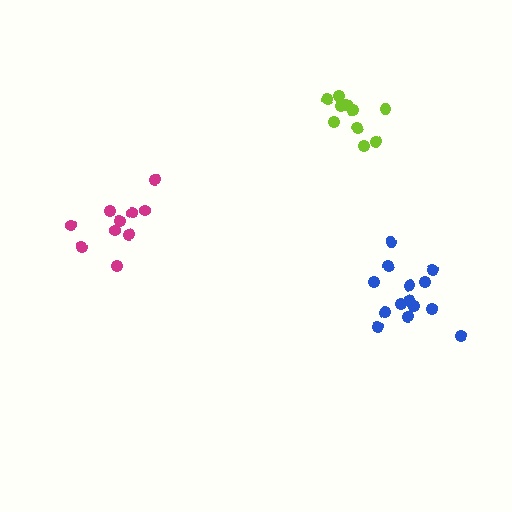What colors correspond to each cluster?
The clusters are colored: magenta, blue, lime.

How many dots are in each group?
Group 1: 10 dots, Group 2: 14 dots, Group 3: 10 dots (34 total).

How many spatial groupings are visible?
There are 3 spatial groupings.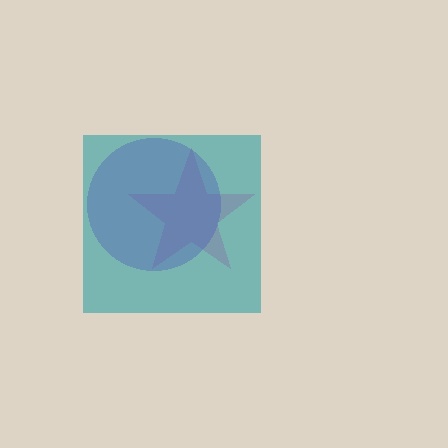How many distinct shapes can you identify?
There are 3 distinct shapes: a pink star, a purple circle, a teal square.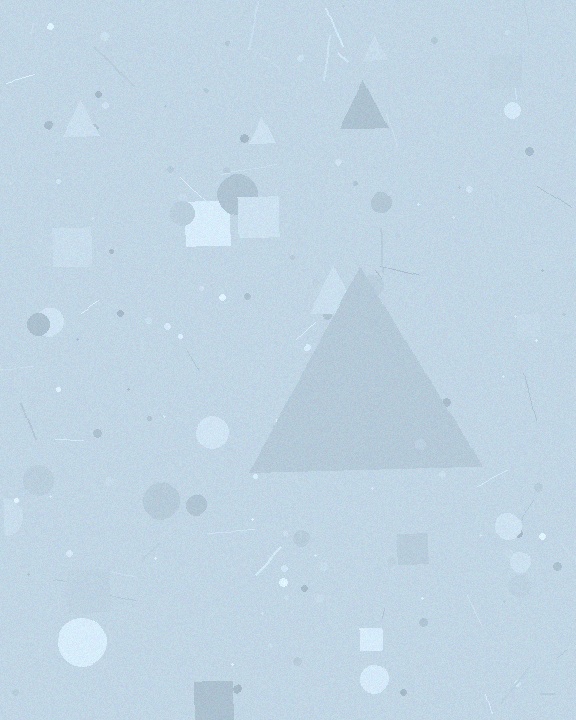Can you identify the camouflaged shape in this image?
The camouflaged shape is a triangle.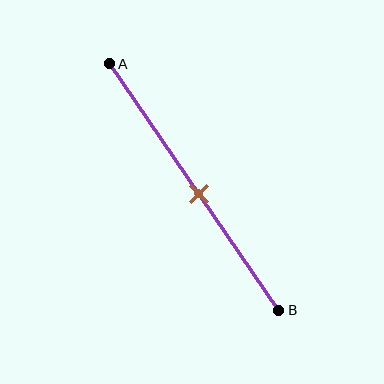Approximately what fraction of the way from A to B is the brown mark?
The brown mark is approximately 55% of the way from A to B.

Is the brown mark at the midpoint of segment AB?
Yes, the mark is approximately at the midpoint.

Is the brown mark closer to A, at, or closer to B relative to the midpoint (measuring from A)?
The brown mark is approximately at the midpoint of segment AB.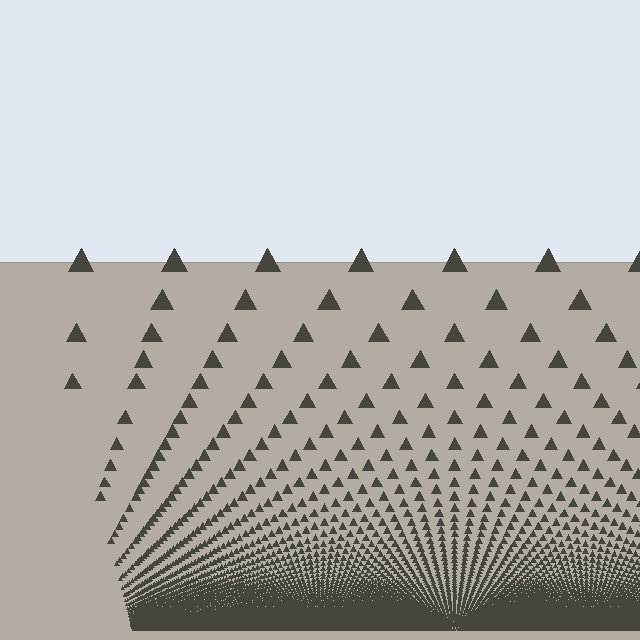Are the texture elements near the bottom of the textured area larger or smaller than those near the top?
Smaller. The gradient is inverted — elements near the bottom are smaller and denser.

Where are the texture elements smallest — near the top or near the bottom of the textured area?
Near the bottom.